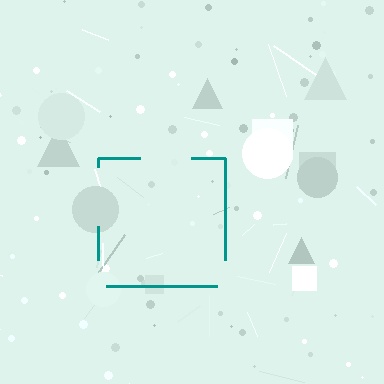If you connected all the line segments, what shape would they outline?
They would outline a square.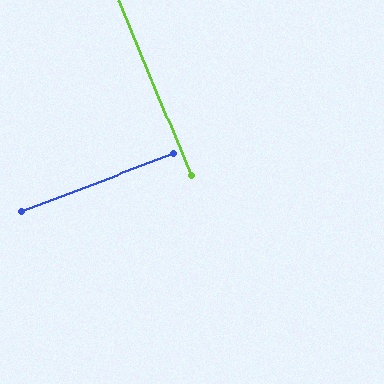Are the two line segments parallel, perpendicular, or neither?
Perpendicular — they meet at approximately 89°.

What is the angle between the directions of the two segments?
Approximately 89 degrees.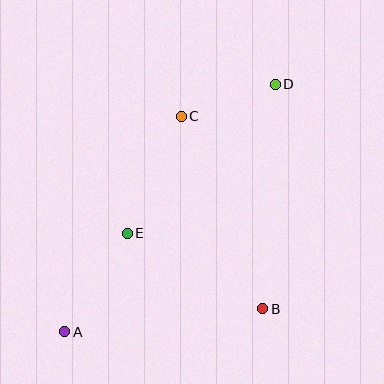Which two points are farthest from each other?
Points A and D are farthest from each other.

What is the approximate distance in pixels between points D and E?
The distance between D and E is approximately 210 pixels.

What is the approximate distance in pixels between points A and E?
The distance between A and E is approximately 117 pixels.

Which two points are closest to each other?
Points C and D are closest to each other.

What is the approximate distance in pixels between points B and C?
The distance between B and C is approximately 209 pixels.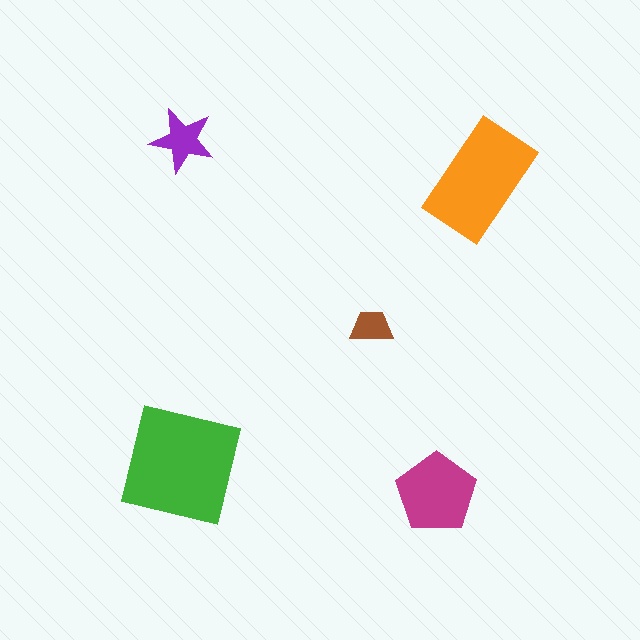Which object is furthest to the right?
The orange rectangle is rightmost.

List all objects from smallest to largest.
The brown trapezoid, the purple star, the magenta pentagon, the orange rectangle, the green square.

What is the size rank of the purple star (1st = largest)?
4th.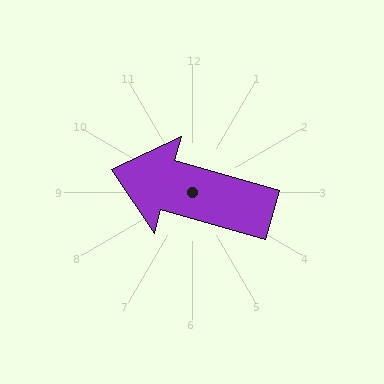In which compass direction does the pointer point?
West.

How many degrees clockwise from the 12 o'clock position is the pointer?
Approximately 286 degrees.